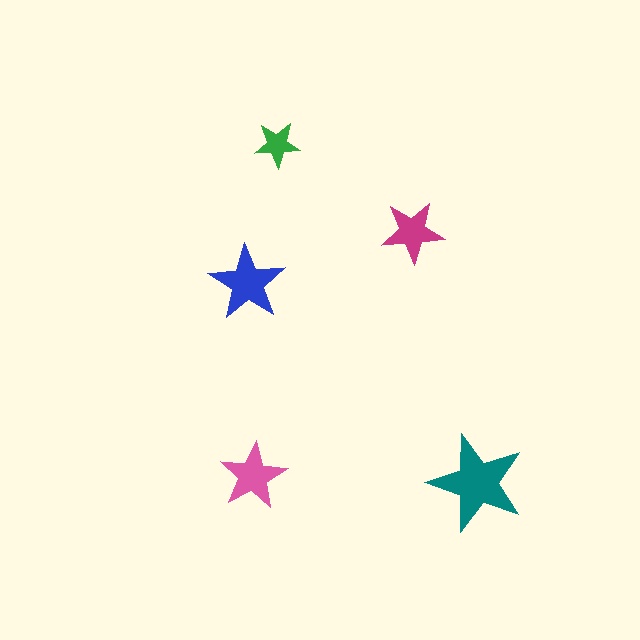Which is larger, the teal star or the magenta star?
The teal one.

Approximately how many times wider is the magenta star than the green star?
About 1.5 times wider.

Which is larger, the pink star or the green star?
The pink one.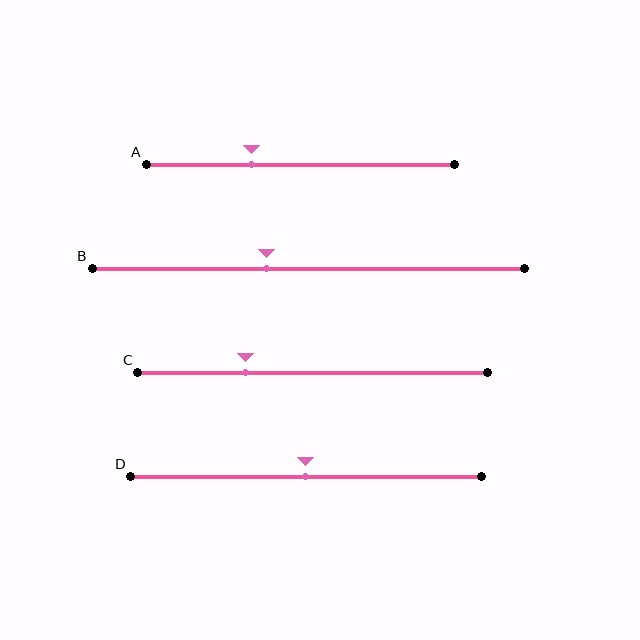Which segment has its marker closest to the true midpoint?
Segment D has its marker closest to the true midpoint.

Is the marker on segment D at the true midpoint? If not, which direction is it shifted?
Yes, the marker on segment D is at the true midpoint.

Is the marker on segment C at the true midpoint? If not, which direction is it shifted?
No, the marker on segment C is shifted to the left by about 19% of the segment length.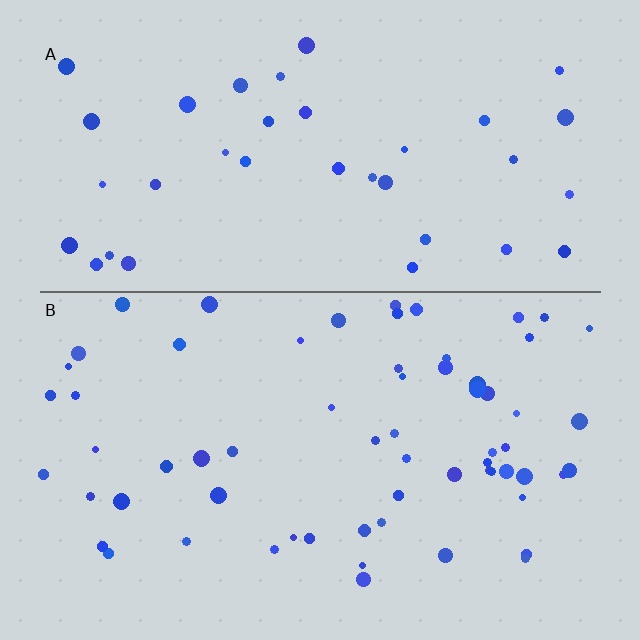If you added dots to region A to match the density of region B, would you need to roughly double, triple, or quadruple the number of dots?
Approximately double.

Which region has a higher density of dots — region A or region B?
B (the bottom).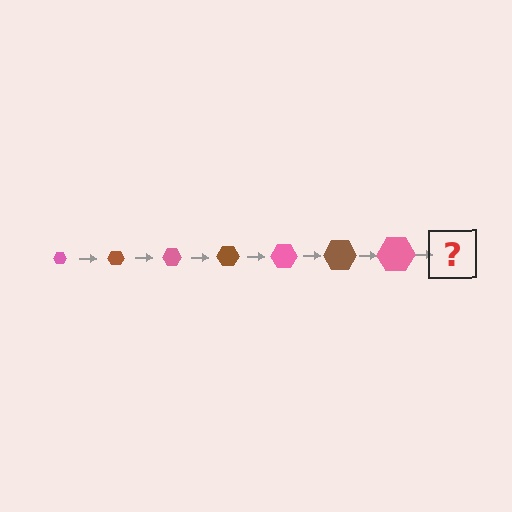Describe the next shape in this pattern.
It should be a brown hexagon, larger than the previous one.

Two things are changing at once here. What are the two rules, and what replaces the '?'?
The two rules are that the hexagon grows larger each step and the color cycles through pink and brown. The '?' should be a brown hexagon, larger than the previous one.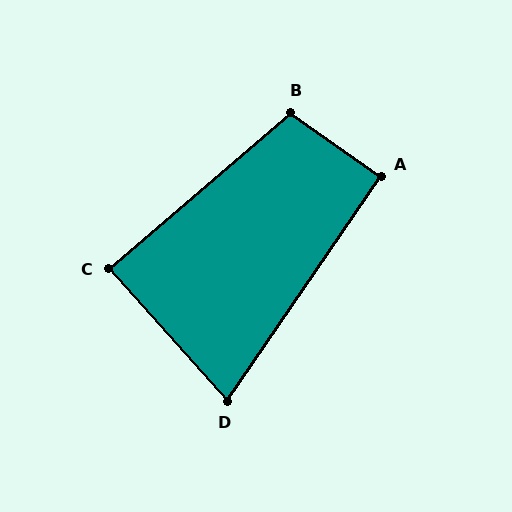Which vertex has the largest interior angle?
B, at approximately 104 degrees.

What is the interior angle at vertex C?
Approximately 89 degrees (approximately right).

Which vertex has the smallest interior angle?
D, at approximately 76 degrees.